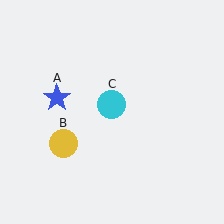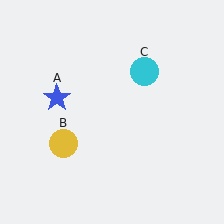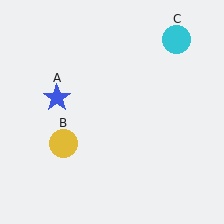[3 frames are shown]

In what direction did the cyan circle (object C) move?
The cyan circle (object C) moved up and to the right.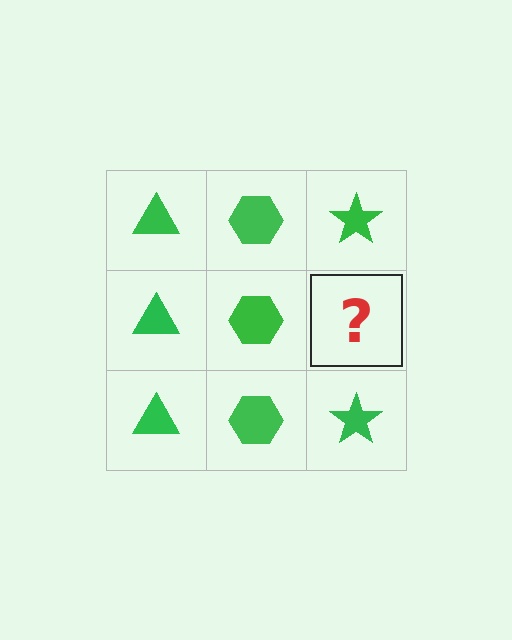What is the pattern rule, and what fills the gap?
The rule is that each column has a consistent shape. The gap should be filled with a green star.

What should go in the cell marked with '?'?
The missing cell should contain a green star.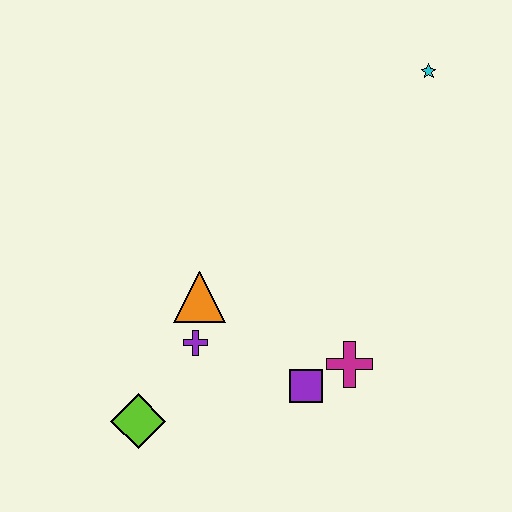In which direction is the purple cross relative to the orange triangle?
The purple cross is below the orange triangle.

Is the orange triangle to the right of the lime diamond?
Yes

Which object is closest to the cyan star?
The magenta cross is closest to the cyan star.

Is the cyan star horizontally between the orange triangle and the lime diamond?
No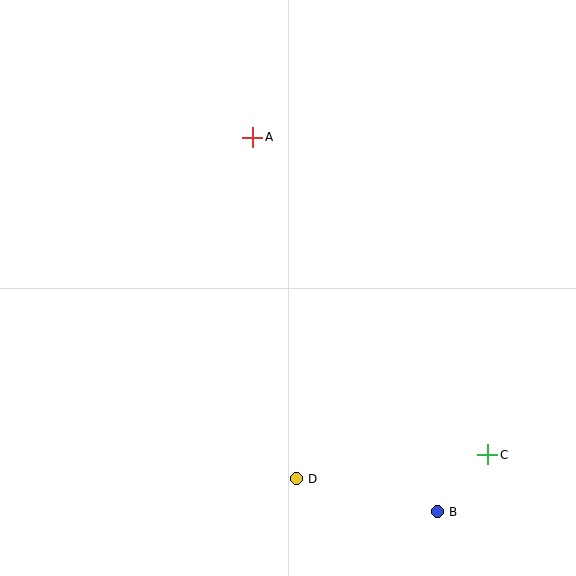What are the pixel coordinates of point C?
Point C is at (488, 455).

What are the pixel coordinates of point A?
Point A is at (253, 137).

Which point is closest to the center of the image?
Point A at (253, 137) is closest to the center.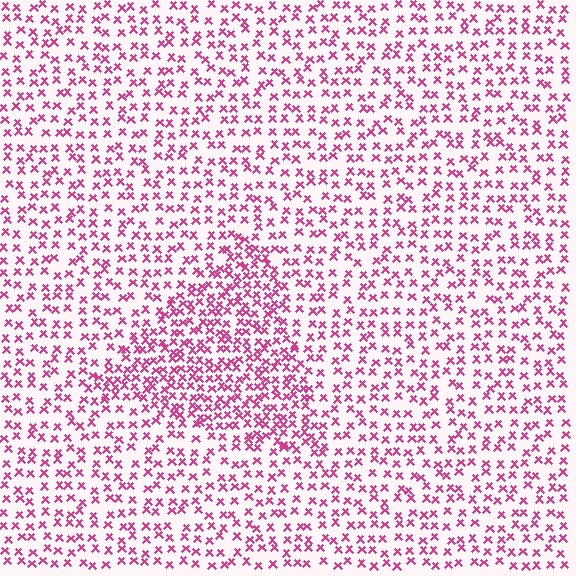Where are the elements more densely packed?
The elements are more densely packed inside the triangle boundary.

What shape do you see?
I see a triangle.